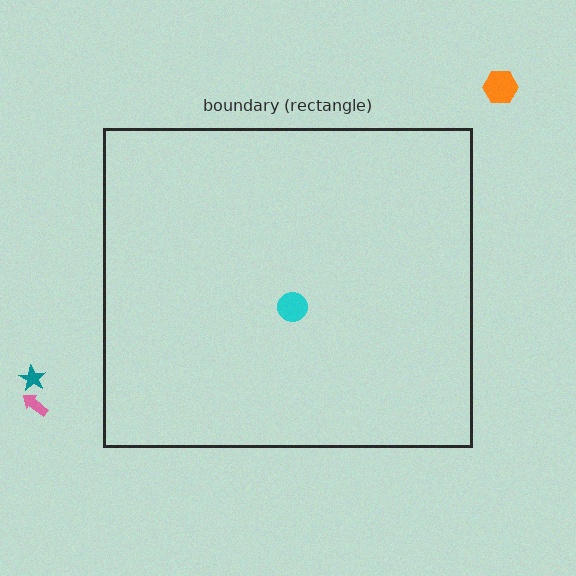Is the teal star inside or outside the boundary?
Outside.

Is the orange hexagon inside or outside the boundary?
Outside.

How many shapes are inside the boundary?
1 inside, 3 outside.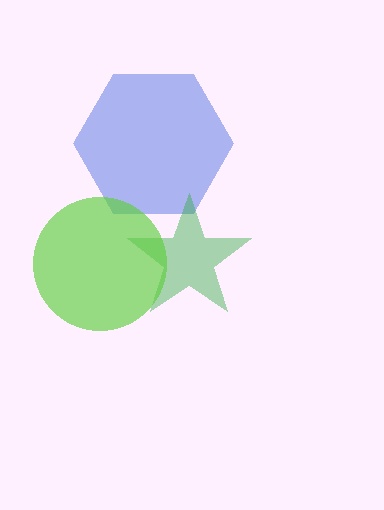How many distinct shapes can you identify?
There are 3 distinct shapes: a blue hexagon, a green star, a lime circle.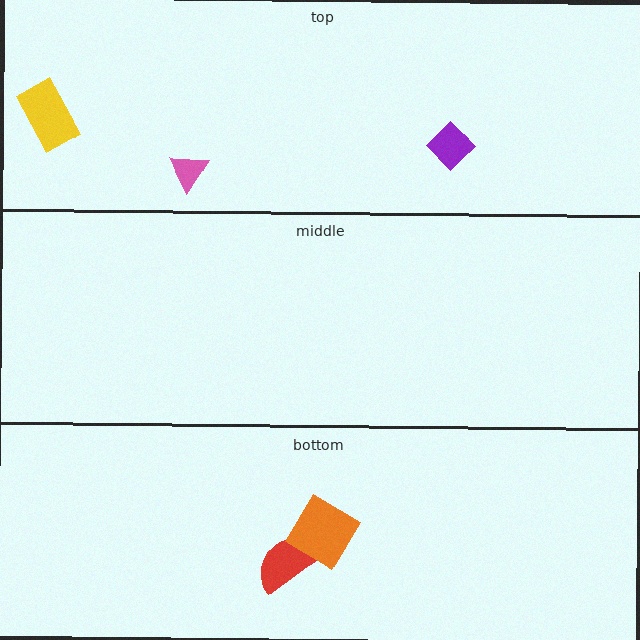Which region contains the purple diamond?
The top region.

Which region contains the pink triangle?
The top region.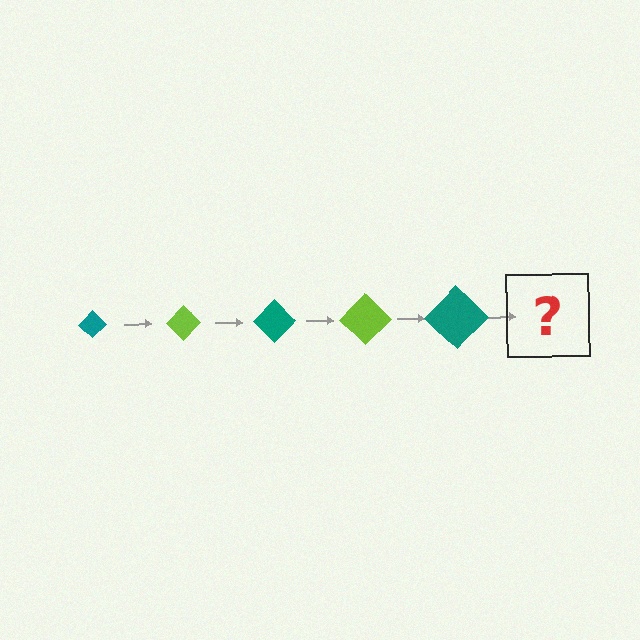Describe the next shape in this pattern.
It should be a lime diamond, larger than the previous one.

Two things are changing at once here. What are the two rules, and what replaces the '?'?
The two rules are that the diamond grows larger each step and the color cycles through teal and lime. The '?' should be a lime diamond, larger than the previous one.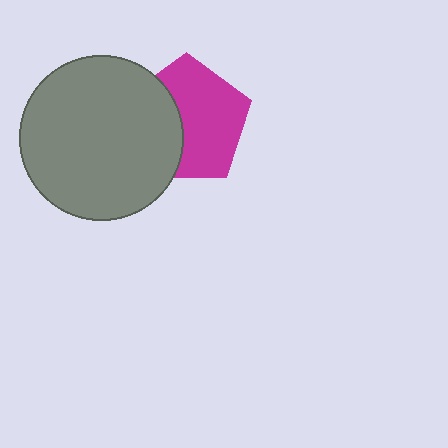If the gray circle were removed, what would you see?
You would see the complete magenta pentagon.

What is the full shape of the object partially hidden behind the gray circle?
The partially hidden object is a magenta pentagon.